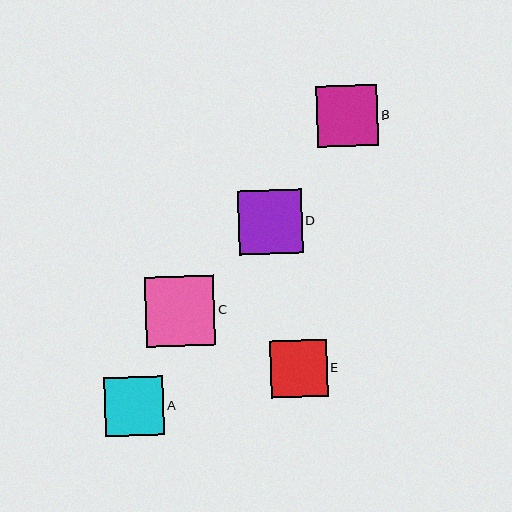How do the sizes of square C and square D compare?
Square C and square D are approximately the same size.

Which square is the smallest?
Square E is the smallest with a size of approximately 57 pixels.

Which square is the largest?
Square C is the largest with a size of approximately 69 pixels.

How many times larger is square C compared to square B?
Square C is approximately 1.1 times the size of square B.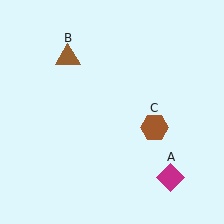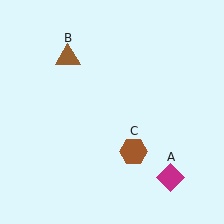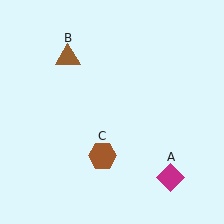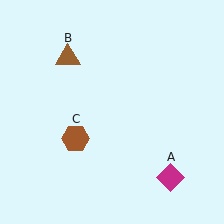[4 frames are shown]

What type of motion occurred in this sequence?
The brown hexagon (object C) rotated clockwise around the center of the scene.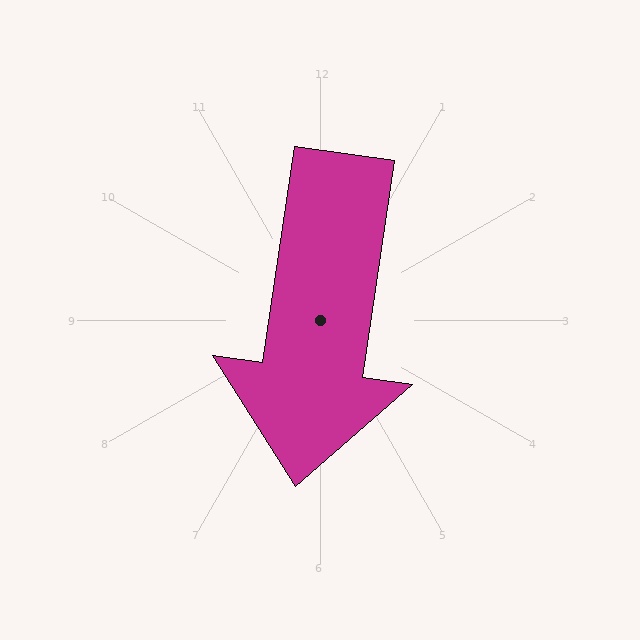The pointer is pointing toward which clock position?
Roughly 6 o'clock.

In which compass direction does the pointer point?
South.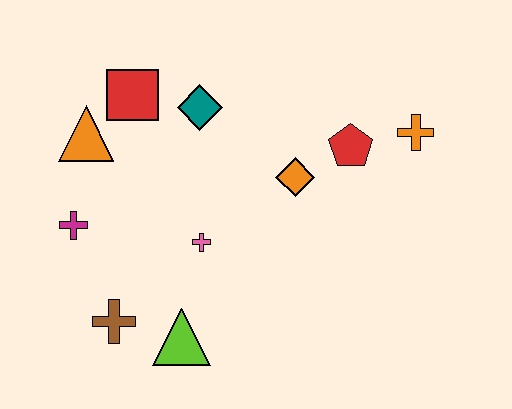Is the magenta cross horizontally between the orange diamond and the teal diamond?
No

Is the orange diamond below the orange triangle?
Yes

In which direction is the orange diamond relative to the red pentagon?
The orange diamond is to the left of the red pentagon.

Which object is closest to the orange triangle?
The red square is closest to the orange triangle.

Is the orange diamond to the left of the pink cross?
No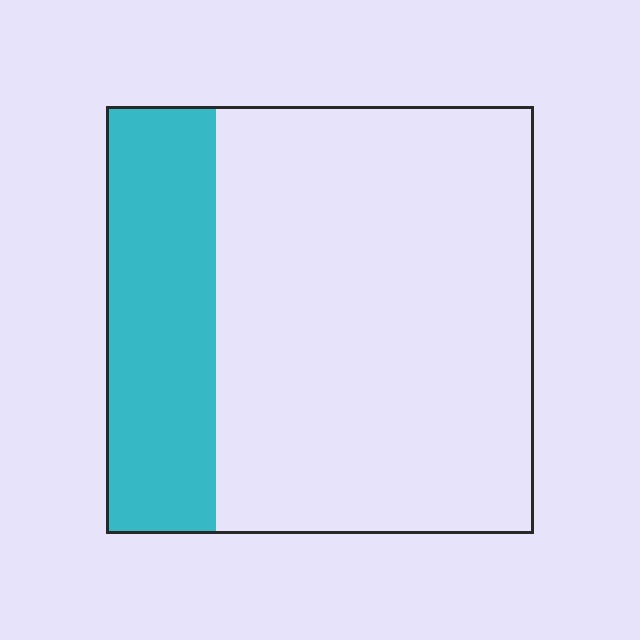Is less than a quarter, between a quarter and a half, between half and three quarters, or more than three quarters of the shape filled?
Between a quarter and a half.